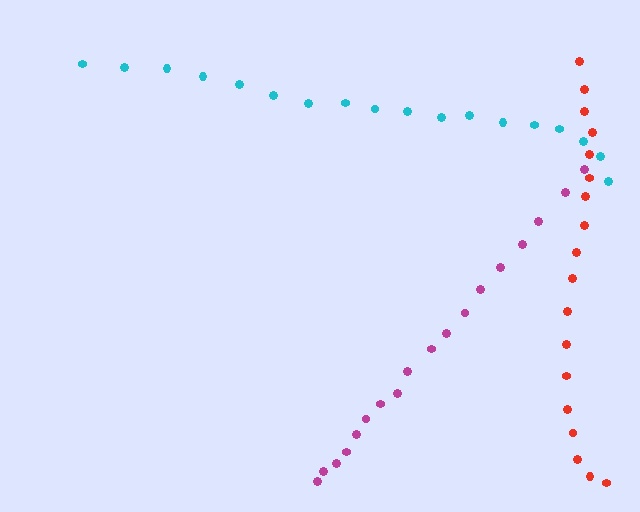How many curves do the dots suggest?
There are 3 distinct paths.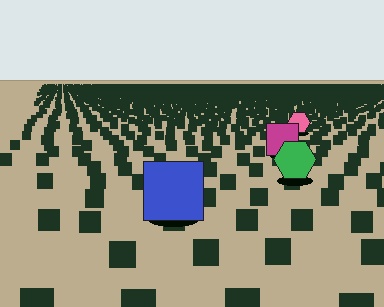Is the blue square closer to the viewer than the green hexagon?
Yes. The blue square is closer — you can tell from the texture gradient: the ground texture is coarser near it.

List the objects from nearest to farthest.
From nearest to farthest: the blue square, the green hexagon, the magenta square, the pink hexagon.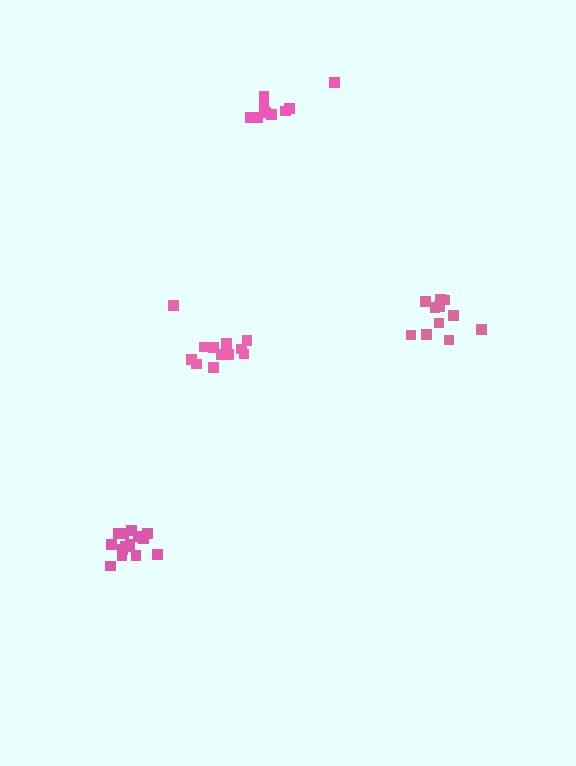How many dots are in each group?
Group 1: 11 dots, Group 2: 9 dots, Group 3: 15 dots, Group 4: 12 dots (47 total).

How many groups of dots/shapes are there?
There are 4 groups.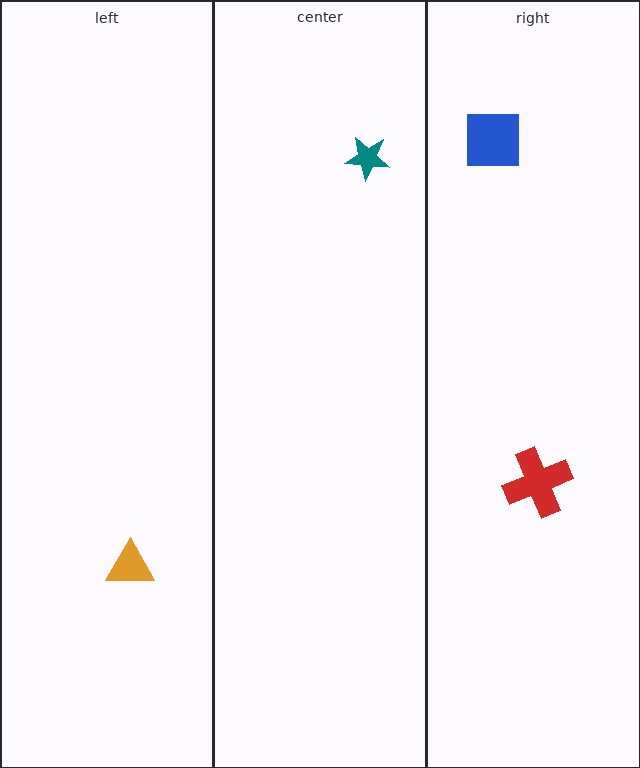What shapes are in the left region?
The orange triangle.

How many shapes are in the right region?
2.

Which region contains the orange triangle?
The left region.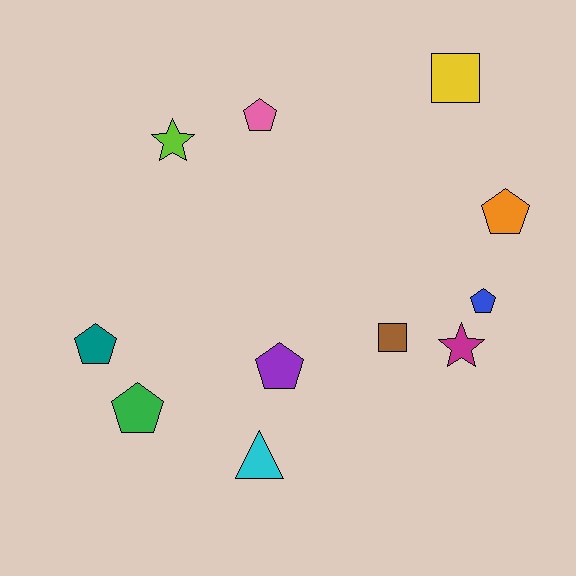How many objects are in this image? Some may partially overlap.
There are 11 objects.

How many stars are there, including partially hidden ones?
There are 2 stars.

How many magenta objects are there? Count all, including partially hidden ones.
There is 1 magenta object.